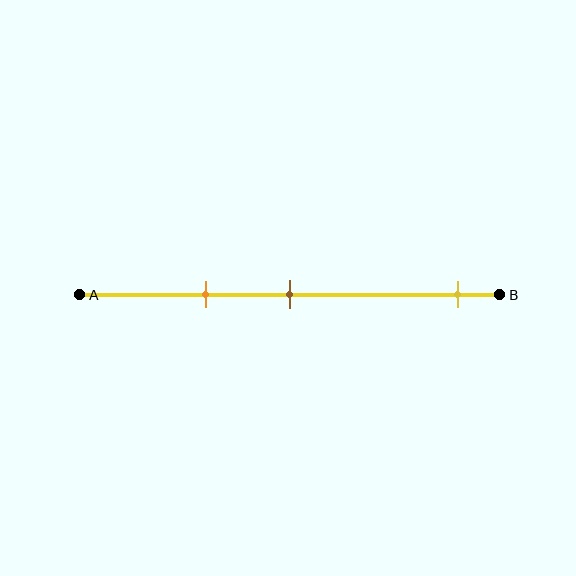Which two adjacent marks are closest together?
The orange and brown marks are the closest adjacent pair.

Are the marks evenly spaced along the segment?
No, the marks are not evenly spaced.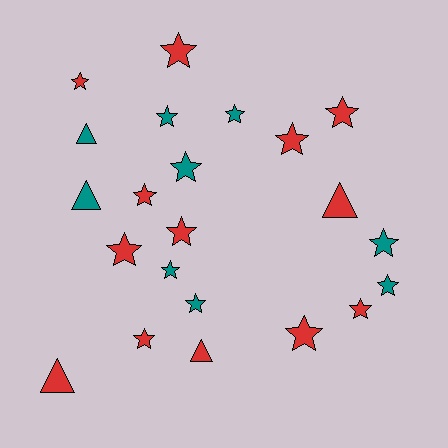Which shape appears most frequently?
Star, with 17 objects.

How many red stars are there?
There are 10 red stars.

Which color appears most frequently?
Red, with 13 objects.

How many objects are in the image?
There are 22 objects.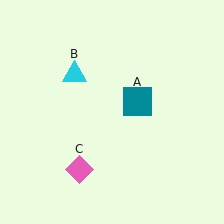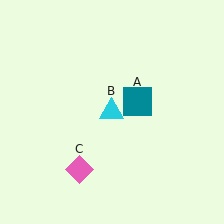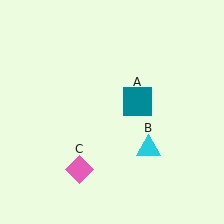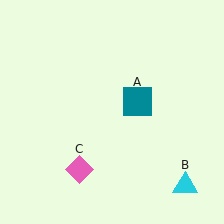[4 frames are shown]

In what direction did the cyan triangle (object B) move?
The cyan triangle (object B) moved down and to the right.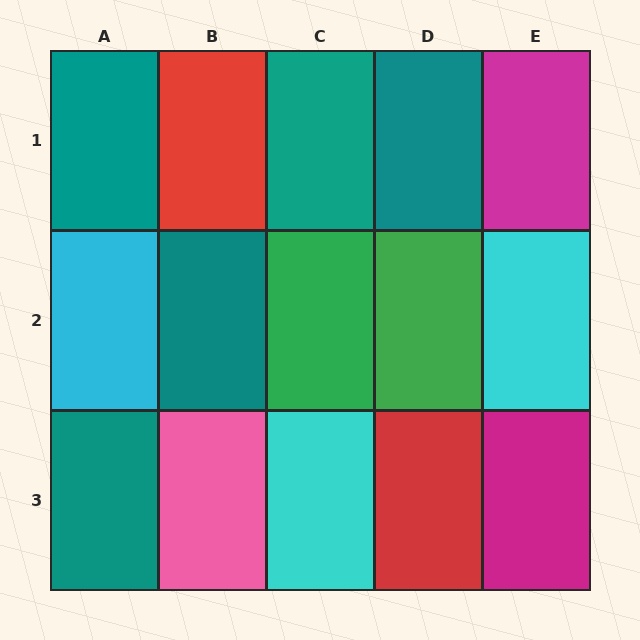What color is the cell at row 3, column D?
Red.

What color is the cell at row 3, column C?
Cyan.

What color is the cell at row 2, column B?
Teal.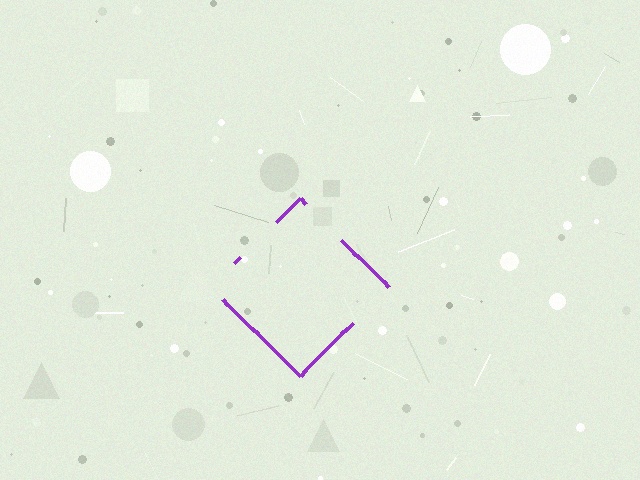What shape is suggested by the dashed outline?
The dashed outline suggests a diamond.